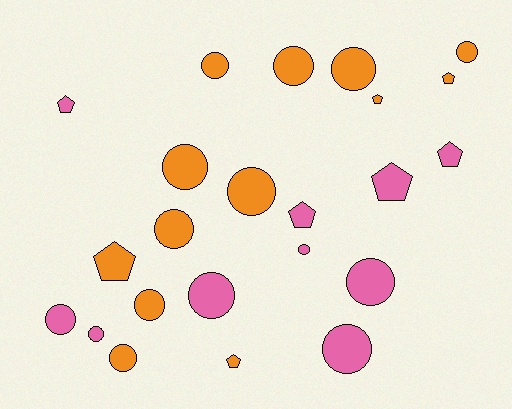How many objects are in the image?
There are 23 objects.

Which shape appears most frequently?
Circle, with 15 objects.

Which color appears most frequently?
Orange, with 13 objects.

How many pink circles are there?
There are 6 pink circles.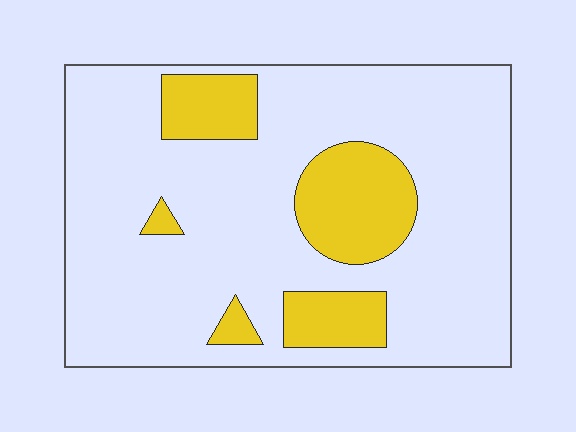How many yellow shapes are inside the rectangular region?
5.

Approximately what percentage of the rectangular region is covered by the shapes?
Approximately 20%.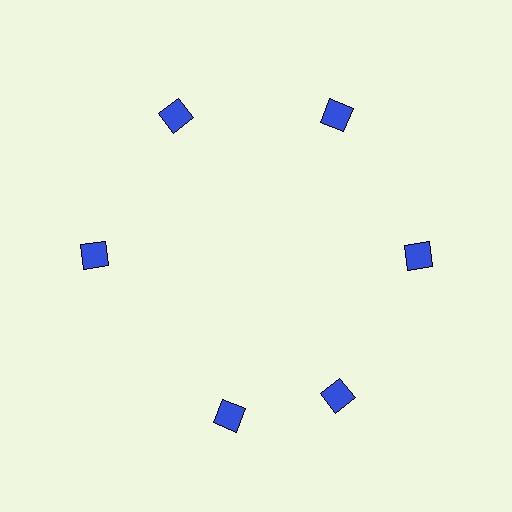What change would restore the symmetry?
The symmetry would be restored by rotating it back into even spacing with its neighbors so that all 6 squares sit at equal angles and equal distance from the center.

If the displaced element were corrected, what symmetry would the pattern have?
It would have 6-fold rotational symmetry — the pattern would map onto itself every 60 degrees.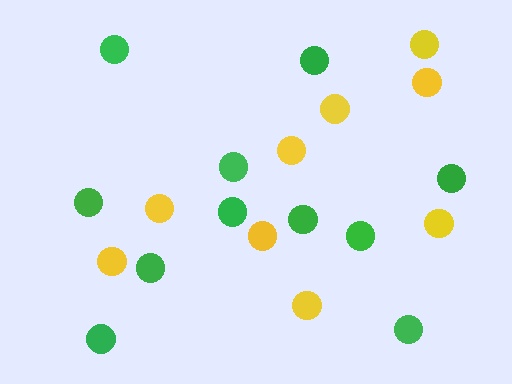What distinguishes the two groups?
There are 2 groups: one group of yellow circles (9) and one group of green circles (11).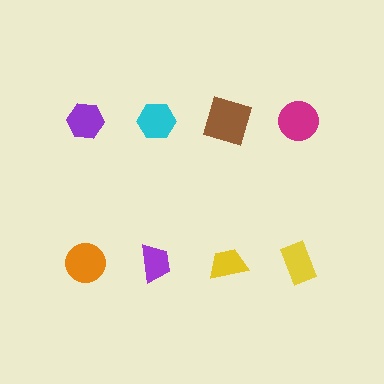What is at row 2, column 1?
An orange circle.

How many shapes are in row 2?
4 shapes.